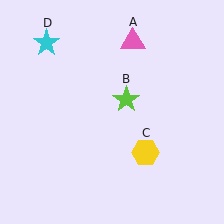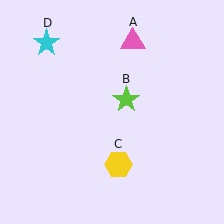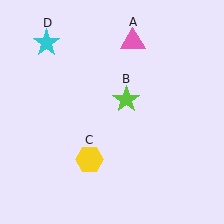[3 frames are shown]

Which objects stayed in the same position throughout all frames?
Pink triangle (object A) and lime star (object B) and cyan star (object D) remained stationary.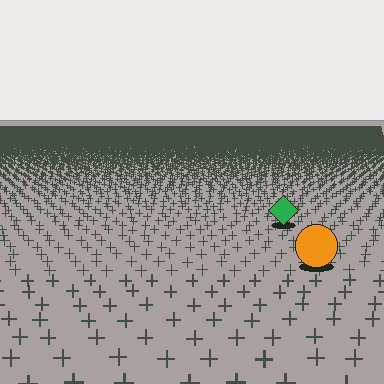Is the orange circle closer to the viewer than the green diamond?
Yes. The orange circle is closer — you can tell from the texture gradient: the ground texture is coarser near it.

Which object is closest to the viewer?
The orange circle is closest. The texture marks near it are larger and more spread out.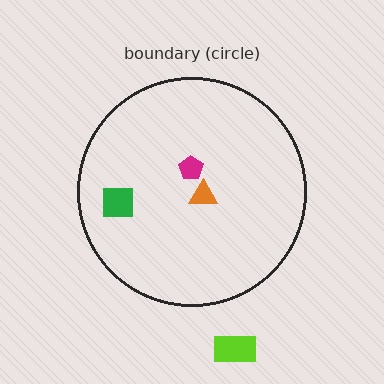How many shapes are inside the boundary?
3 inside, 1 outside.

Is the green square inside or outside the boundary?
Inside.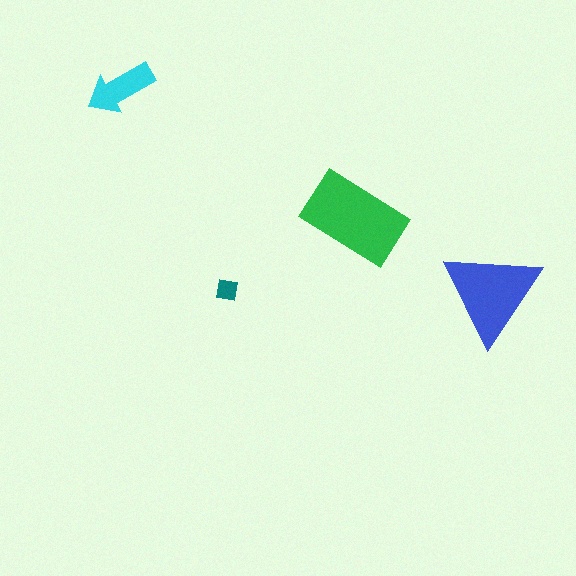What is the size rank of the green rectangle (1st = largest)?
1st.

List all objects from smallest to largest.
The teal square, the cyan arrow, the blue triangle, the green rectangle.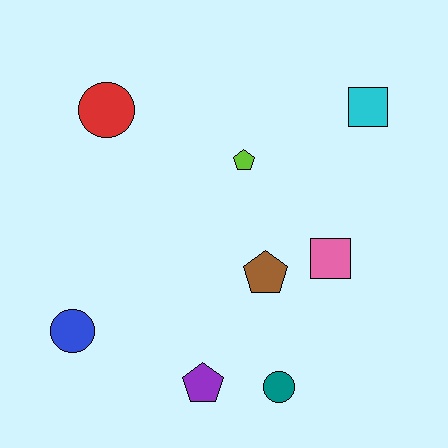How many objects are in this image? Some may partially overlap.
There are 8 objects.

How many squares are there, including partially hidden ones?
There are 2 squares.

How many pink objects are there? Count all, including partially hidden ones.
There is 1 pink object.